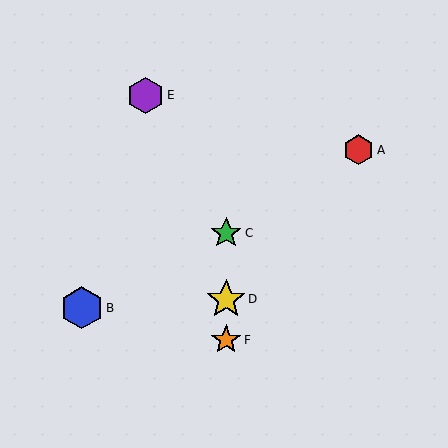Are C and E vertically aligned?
No, C is at x≈226 and E is at x≈146.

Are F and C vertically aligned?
Yes, both are at x≈226.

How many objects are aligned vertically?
3 objects (C, D, F) are aligned vertically.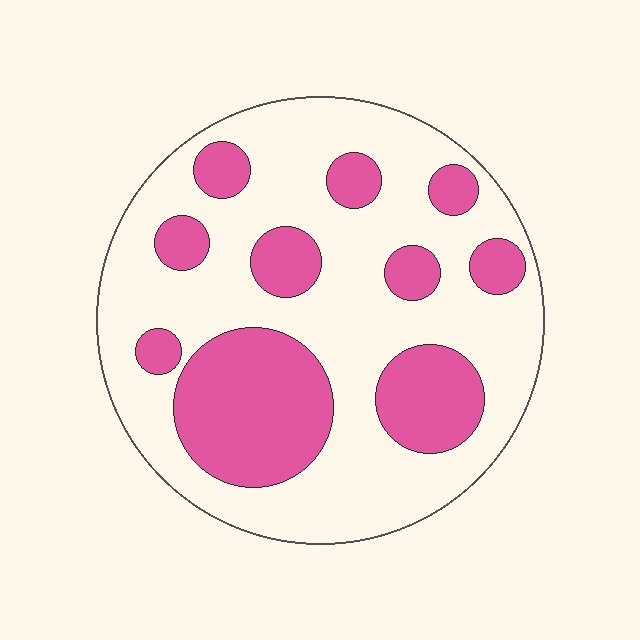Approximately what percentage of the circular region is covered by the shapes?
Approximately 30%.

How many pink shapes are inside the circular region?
10.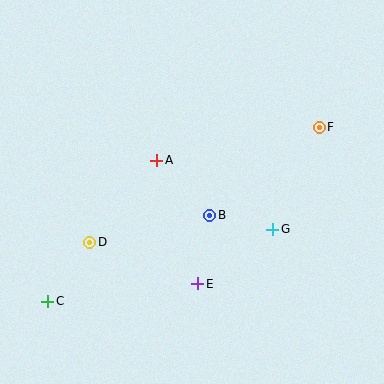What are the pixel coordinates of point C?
Point C is at (48, 301).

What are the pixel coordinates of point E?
Point E is at (198, 284).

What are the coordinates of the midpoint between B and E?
The midpoint between B and E is at (204, 250).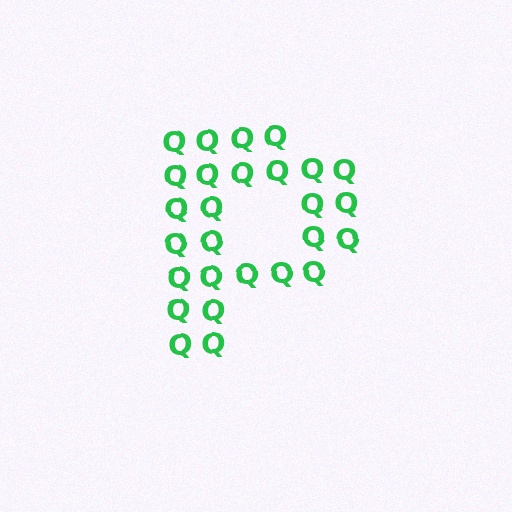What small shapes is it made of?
It is made of small letter Q's.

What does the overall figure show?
The overall figure shows the letter P.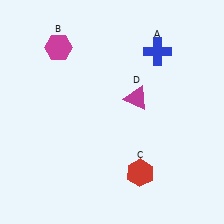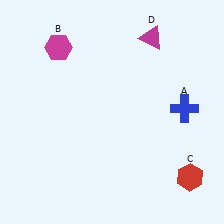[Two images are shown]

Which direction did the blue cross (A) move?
The blue cross (A) moved down.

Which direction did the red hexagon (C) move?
The red hexagon (C) moved right.